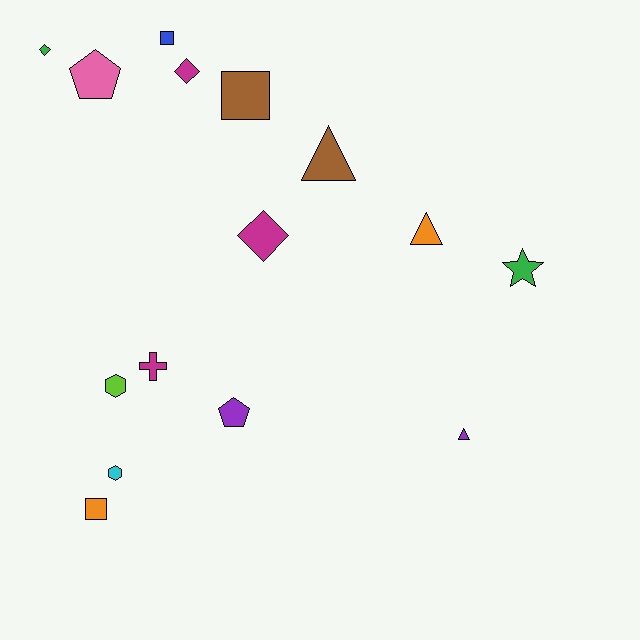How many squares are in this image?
There are 3 squares.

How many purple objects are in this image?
There are 2 purple objects.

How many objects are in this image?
There are 15 objects.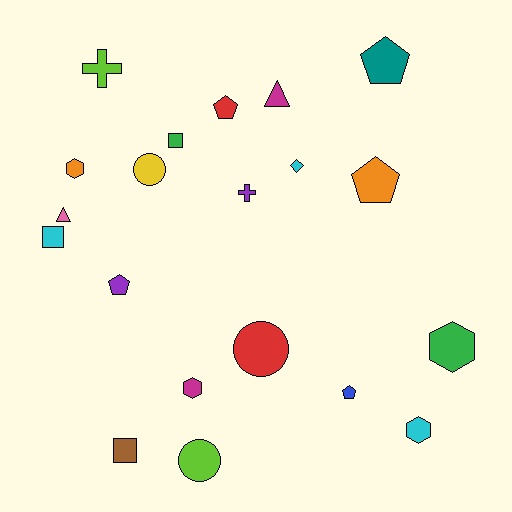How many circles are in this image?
There are 3 circles.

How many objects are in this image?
There are 20 objects.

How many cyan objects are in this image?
There are 3 cyan objects.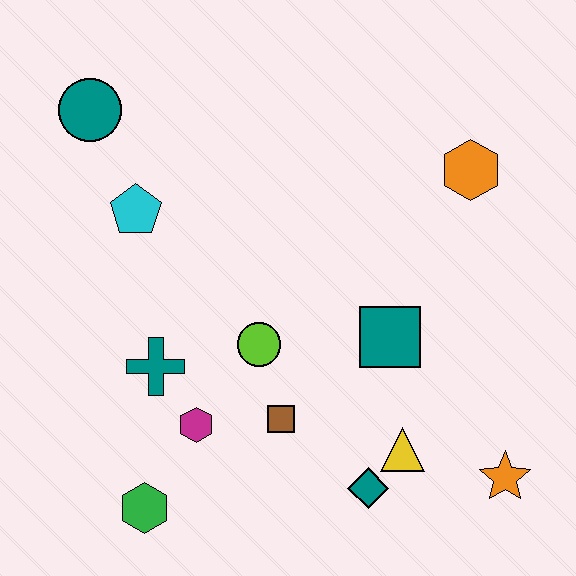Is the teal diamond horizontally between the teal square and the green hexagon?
Yes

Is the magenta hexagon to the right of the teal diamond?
No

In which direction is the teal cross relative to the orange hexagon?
The teal cross is to the left of the orange hexagon.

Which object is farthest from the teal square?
The teal circle is farthest from the teal square.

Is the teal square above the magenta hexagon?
Yes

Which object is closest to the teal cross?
The magenta hexagon is closest to the teal cross.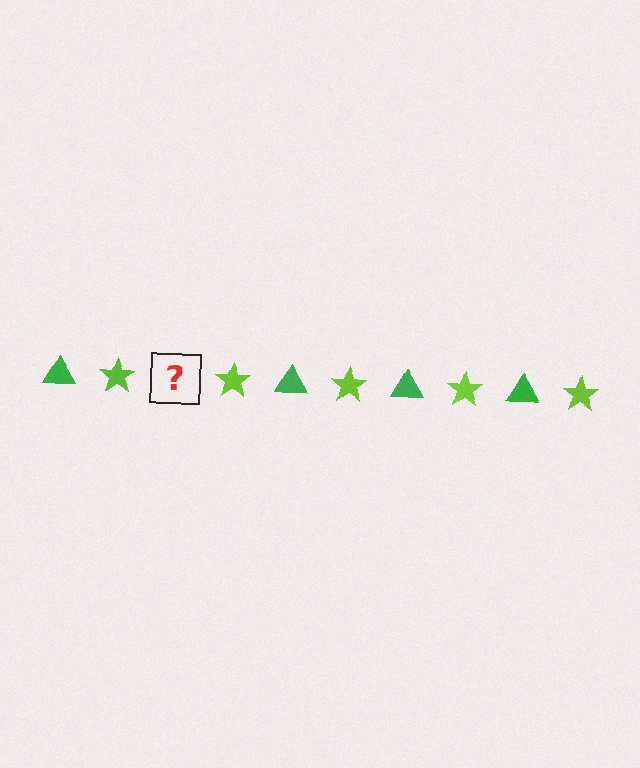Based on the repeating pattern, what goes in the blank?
The blank should be a green triangle.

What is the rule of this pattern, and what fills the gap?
The rule is that the pattern alternates between green triangle and lime star. The gap should be filled with a green triangle.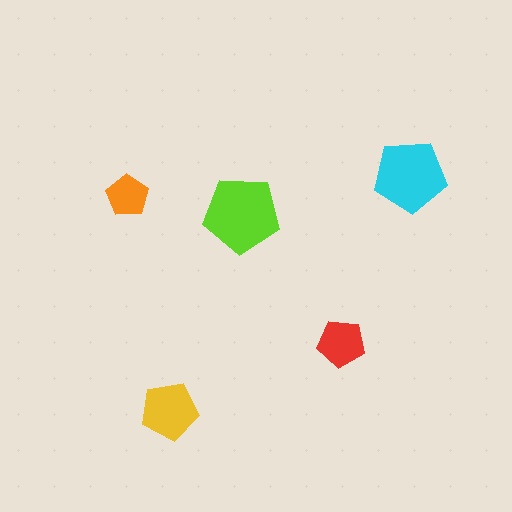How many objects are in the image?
There are 5 objects in the image.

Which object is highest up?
The cyan pentagon is topmost.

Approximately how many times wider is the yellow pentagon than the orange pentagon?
About 1.5 times wider.